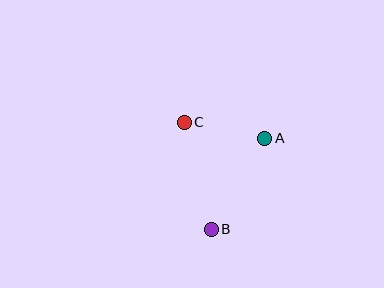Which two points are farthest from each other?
Points B and C are farthest from each other.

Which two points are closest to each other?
Points A and C are closest to each other.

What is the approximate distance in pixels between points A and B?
The distance between A and B is approximately 106 pixels.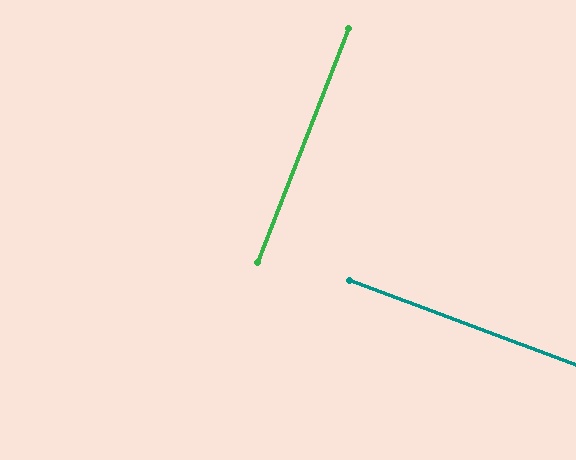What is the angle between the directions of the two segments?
Approximately 89 degrees.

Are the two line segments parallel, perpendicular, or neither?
Perpendicular — they meet at approximately 89°.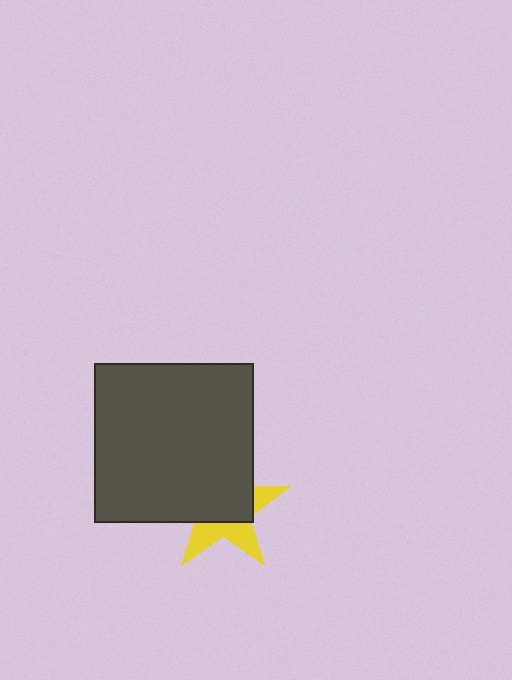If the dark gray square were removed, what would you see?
You would see the complete yellow star.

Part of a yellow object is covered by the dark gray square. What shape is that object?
It is a star.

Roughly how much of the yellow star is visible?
A small part of it is visible (roughly 39%).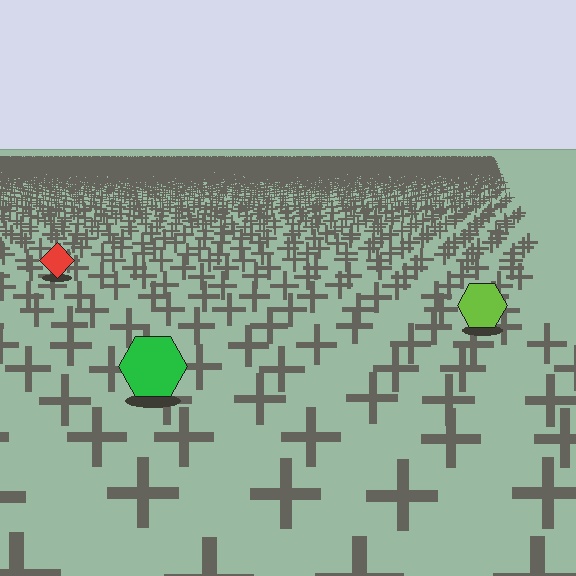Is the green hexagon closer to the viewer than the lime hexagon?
Yes. The green hexagon is closer — you can tell from the texture gradient: the ground texture is coarser near it.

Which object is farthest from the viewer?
The red diamond is farthest from the viewer. It appears smaller and the ground texture around it is denser.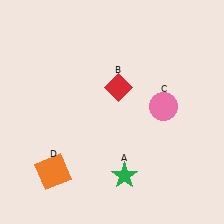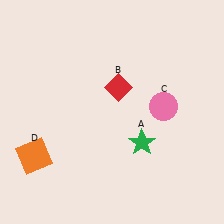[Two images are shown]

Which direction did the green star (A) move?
The green star (A) moved up.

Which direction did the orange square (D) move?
The orange square (D) moved left.